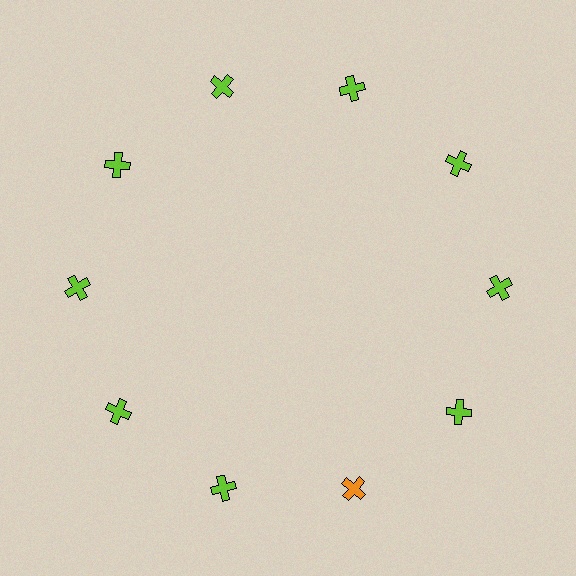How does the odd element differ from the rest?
It has a different color: orange instead of lime.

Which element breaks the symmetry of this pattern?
The orange cross at roughly the 5 o'clock position breaks the symmetry. All other shapes are lime crosses.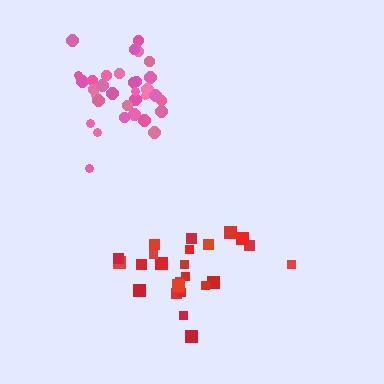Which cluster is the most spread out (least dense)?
Red.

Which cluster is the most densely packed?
Pink.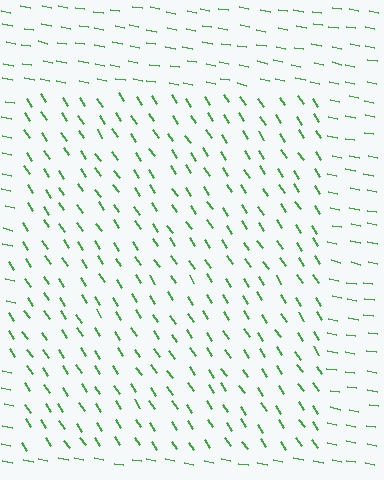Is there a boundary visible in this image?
Yes, there is a texture boundary formed by a change in line orientation.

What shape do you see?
I see a rectangle.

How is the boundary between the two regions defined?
The boundary is defined purely by a change in line orientation (approximately 45 degrees difference). All lines are the same color and thickness.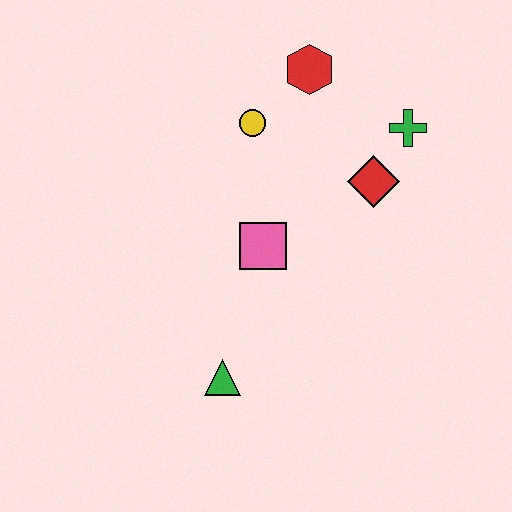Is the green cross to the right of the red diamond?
Yes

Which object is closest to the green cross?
The red diamond is closest to the green cross.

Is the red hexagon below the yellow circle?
No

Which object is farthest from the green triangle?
The red hexagon is farthest from the green triangle.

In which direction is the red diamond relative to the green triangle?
The red diamond is above the green triangle.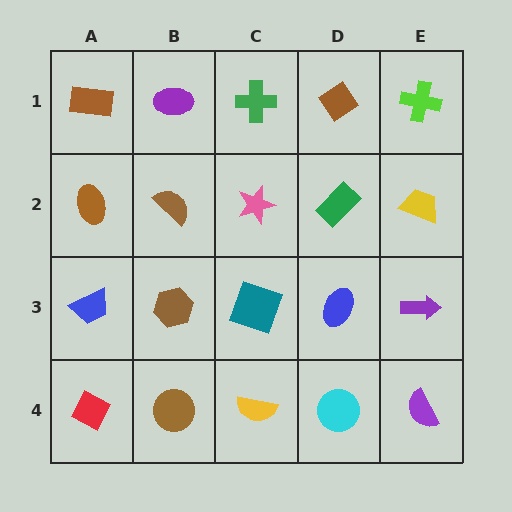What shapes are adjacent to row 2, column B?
A purple ellipse (row 1, column B), a brown hexagon (row 3, column B), a brown ellipse (row 2, column A), a pink star (row 2, column C).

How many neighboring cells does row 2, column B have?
4.